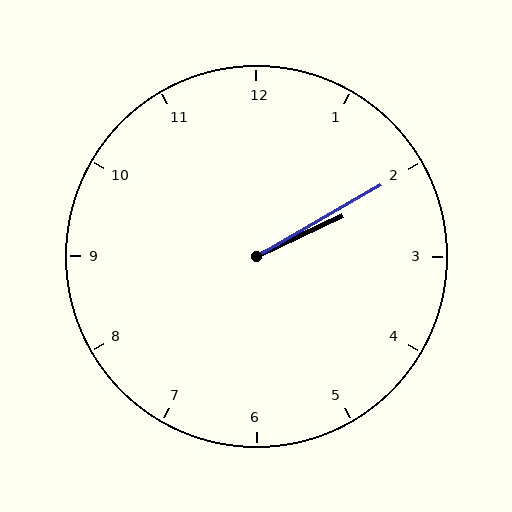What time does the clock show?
2:10.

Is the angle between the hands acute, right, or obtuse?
It is acute.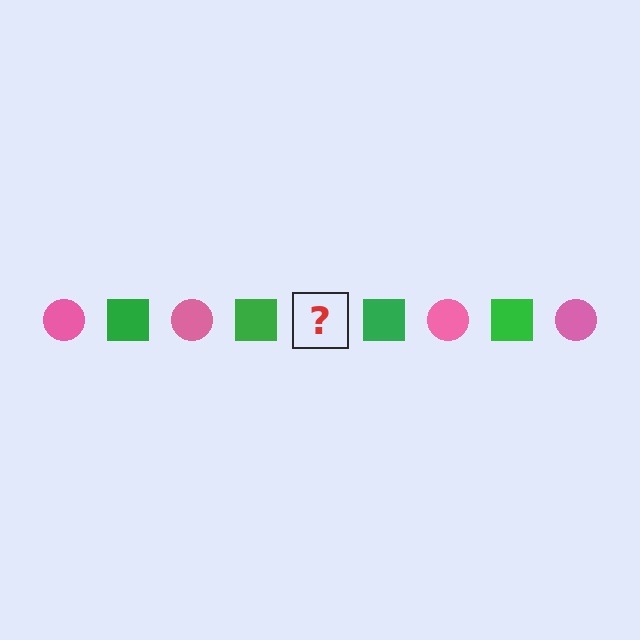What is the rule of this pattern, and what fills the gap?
The rule is that the pattern alternates between pink circle and green square. The gap should be filled with a pink circle.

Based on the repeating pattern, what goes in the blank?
The blank should be a pink circle.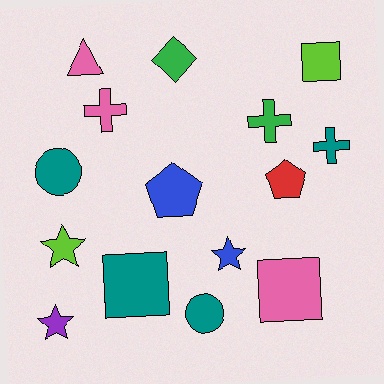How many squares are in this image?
There are 3 squares.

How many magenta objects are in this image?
There are no magenta objects.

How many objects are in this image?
There are 15 objects.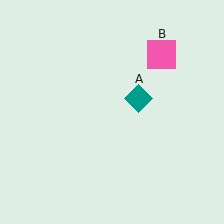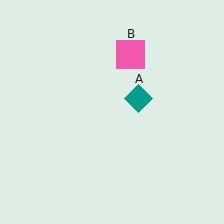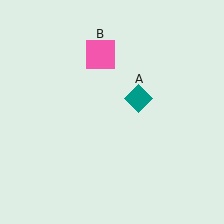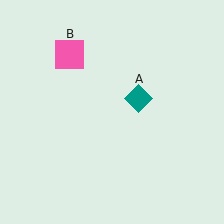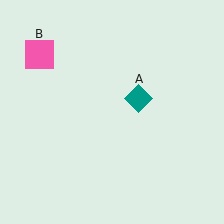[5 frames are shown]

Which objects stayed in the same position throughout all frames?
Teal diamond (object A) remained stationary.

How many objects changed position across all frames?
1 object changed position: pink square (object B).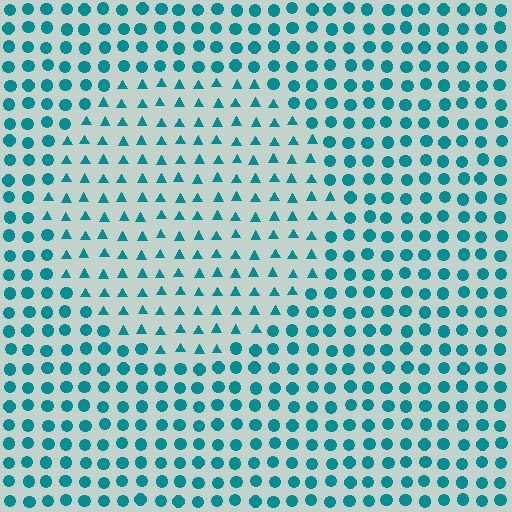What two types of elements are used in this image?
The image uses triangles inside the circle region and circles outside it.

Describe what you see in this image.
The image is filled with small teal elements arranged in a uniform grid. A circle-shaped region contains triangles, while the surrounding area contains circles. The boundary is defined purely by the change in element shape.